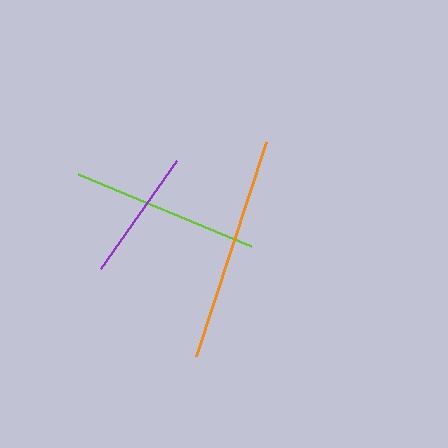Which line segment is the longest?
The orange line is the longest at approximately 225 pixels.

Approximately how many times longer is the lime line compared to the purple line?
The lime line is approximately 1.4 times the length of the purple line.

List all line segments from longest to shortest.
From longest to shortest: orange, lime, purple.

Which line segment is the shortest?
The purple line is the shortest at approximately 132 pixels.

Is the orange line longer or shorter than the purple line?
The orange line is longer than the purple line.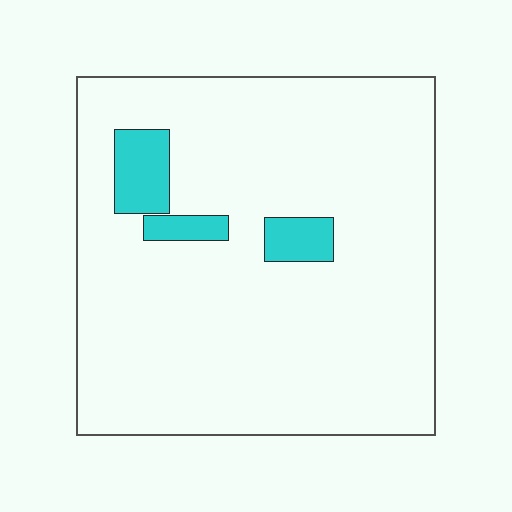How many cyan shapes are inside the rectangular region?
3.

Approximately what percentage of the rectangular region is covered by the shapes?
Approximately 10%.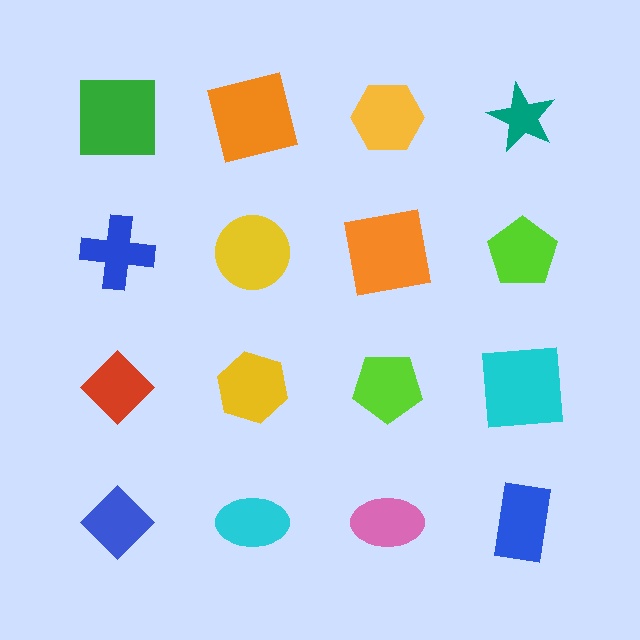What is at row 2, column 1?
A blue cross.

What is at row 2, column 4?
A lime pentagon.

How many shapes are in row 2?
4 shapes.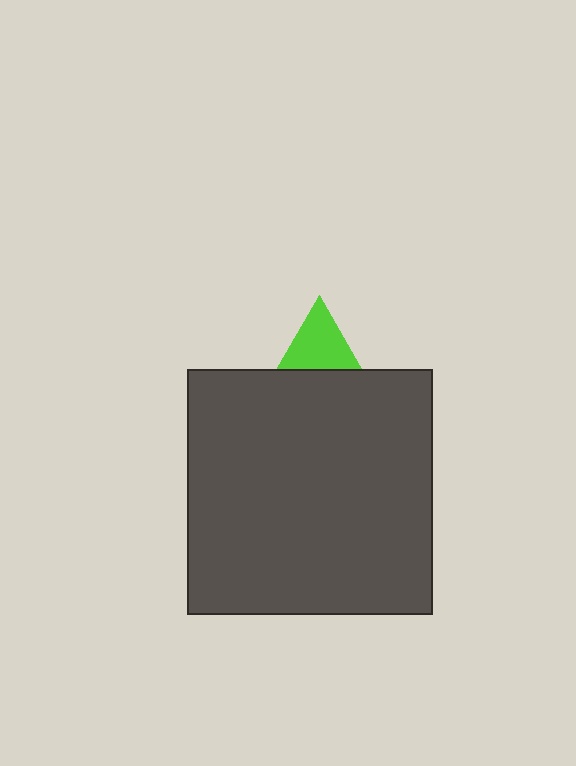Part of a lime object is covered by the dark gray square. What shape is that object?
It is a triangle.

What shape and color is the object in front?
The object in front is a dark gray square.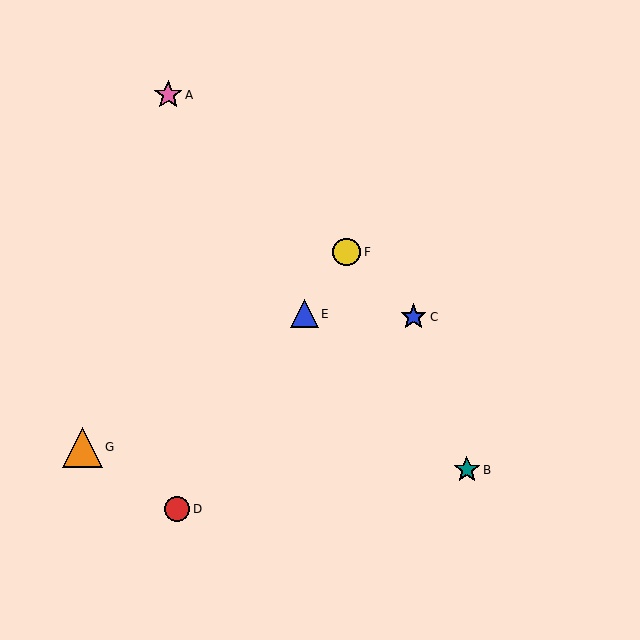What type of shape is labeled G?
Shape G is an orange triangle.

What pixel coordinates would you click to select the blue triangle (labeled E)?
Click at (304, 314) to select the blue triangle E.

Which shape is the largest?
The orange triangle (labeled G) is the largest.